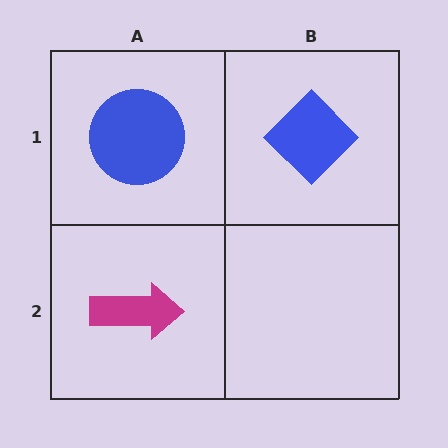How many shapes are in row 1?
2 shapes.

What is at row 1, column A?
A blue circle.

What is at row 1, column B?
A blue diamond.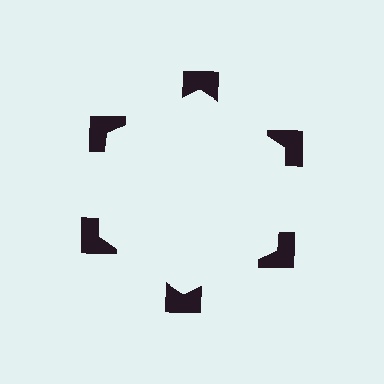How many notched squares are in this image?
There are 6 — one at each vertex of the illusory hexagon.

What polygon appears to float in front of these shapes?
An illusory hexagon — its edges are inferred from the aligned wedge cuts in the notched squares, not physically drawn.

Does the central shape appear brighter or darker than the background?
It typically appears slightly brighter than the background, even though no actual brightness change is drawn.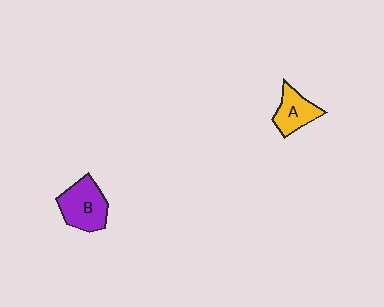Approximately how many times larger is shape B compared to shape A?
Approximately 1.4 times.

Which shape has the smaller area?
Shape A (yellow).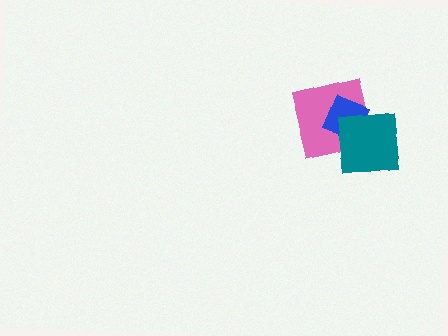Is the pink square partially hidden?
Yes, it is partially covered by another shape.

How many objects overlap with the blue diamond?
2 objects overlap with the blue diamond.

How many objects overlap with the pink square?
2 objects overlap with the pink square.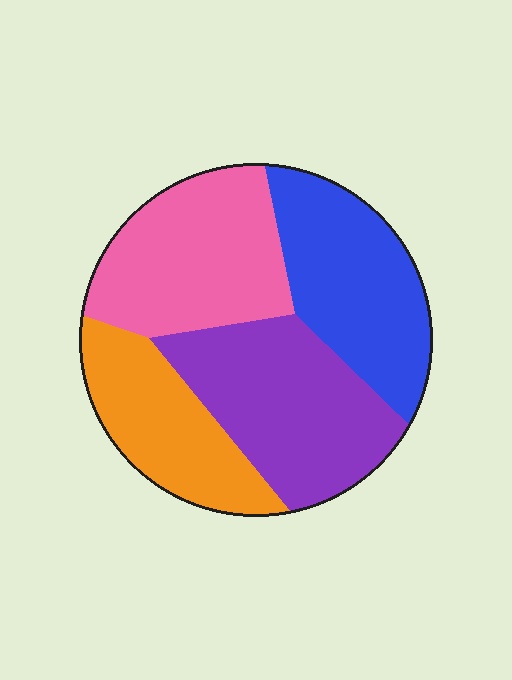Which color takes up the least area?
Orange, at roughly 20%.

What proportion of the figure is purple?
Purple covers 28% of the figure.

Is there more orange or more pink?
Pink.